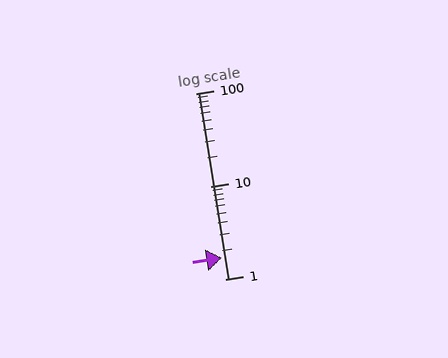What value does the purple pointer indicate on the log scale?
The pointer indicates approximately 1.7.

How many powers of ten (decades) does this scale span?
The scale spans 2 decades, from 1 to 100.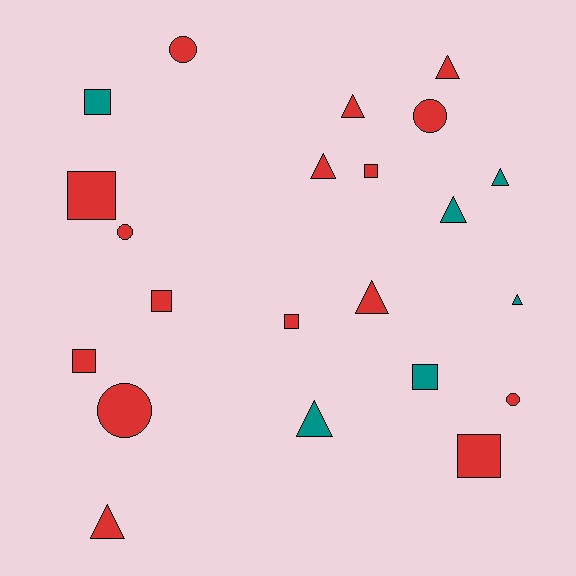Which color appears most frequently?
Red, with 16 objects.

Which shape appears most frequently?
Triangle, with 9 objects.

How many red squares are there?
There are 6 red squares.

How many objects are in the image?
There are 22 objects.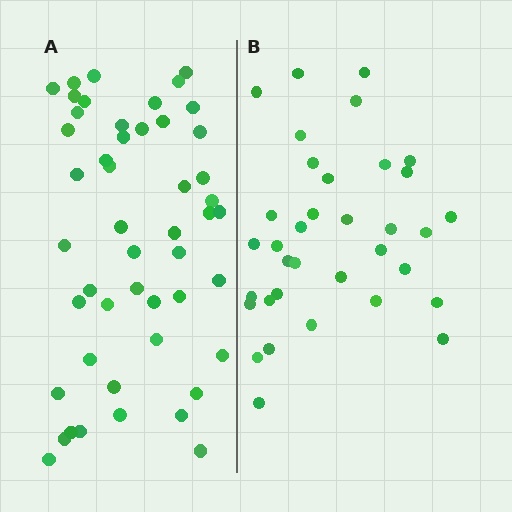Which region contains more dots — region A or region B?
Region A (the left region) has more dots.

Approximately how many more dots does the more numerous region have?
Region A has approximately 15 more dots than region B.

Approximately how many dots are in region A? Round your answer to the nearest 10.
About 50 dots. (The exact count is 49, which rounds to 50.)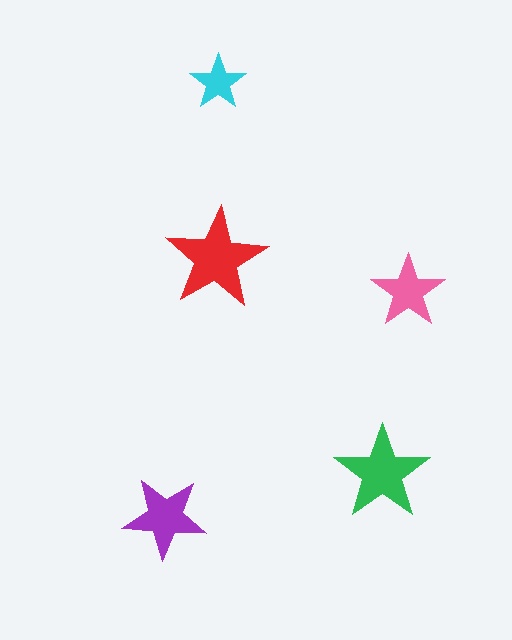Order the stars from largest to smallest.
the red one, the green one, the purple one, the pink one, the cyan one.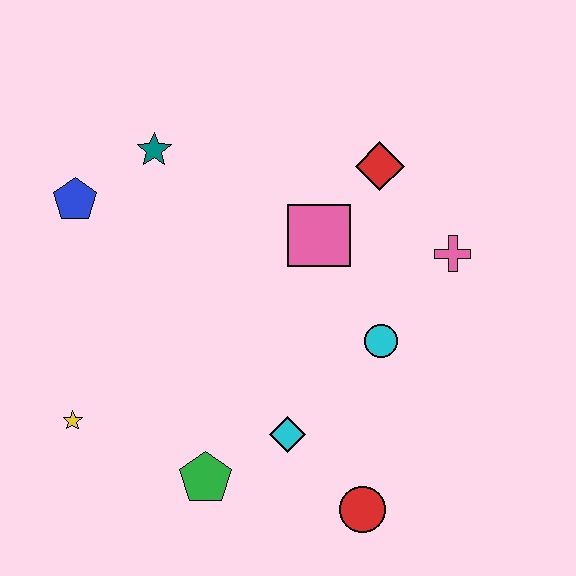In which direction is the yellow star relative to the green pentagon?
The yellow star is to the left of the green pentagon.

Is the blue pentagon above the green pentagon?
Yes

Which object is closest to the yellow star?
The green pentagon is closest to the yellow star.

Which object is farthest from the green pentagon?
The red diamond is farthest from the green pentagon.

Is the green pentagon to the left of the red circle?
Yes